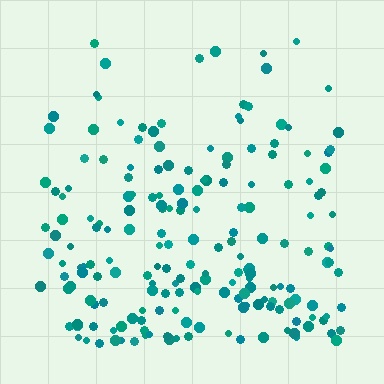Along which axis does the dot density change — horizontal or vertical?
Vertical.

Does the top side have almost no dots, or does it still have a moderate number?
Still a moderate number, just noticeably fewer than the bottom.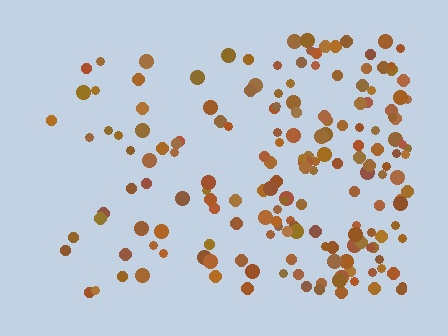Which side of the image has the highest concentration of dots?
The right.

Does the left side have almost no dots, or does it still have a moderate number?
Still a moderate number, just noticeably fewer than the right.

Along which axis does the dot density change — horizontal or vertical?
Horizontal.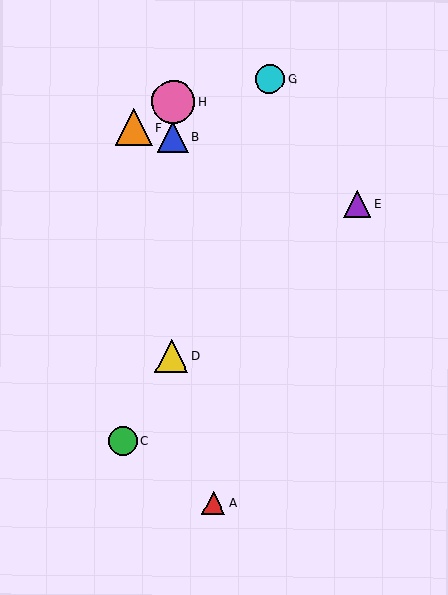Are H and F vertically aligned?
No, H is at x≈173 and F is at x≈134.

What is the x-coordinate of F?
Object F is at x≈134.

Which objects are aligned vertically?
Objects B, D, H are aligned vertically.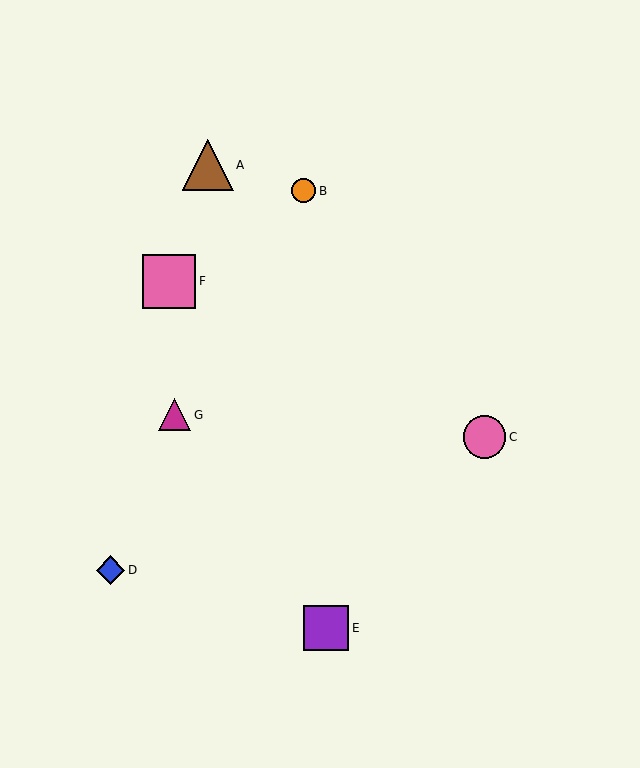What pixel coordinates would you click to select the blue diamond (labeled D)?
Click at (111, 570) to select the blue diamond D.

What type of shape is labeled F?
Shape F is a pink square.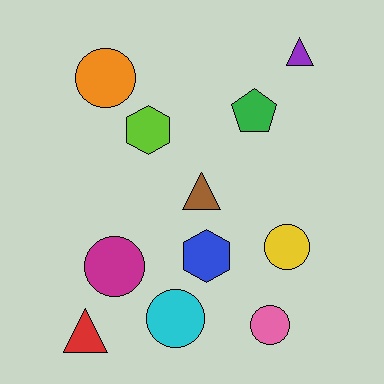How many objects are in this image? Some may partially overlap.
There are 11 objects.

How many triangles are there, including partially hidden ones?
There are 3 triangles.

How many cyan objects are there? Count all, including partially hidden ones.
There is 1 cyan object.